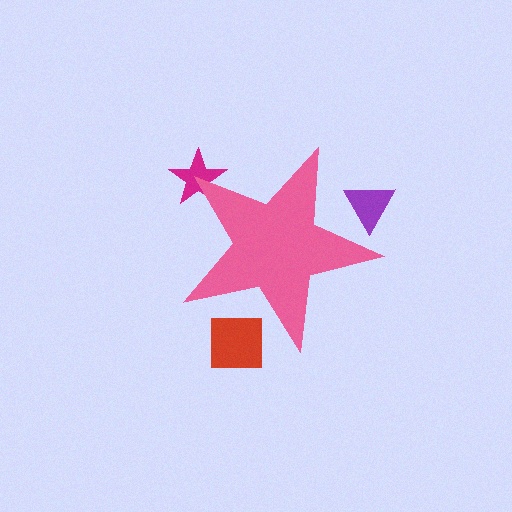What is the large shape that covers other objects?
A pink star.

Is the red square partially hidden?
Yes, the red square is partially hidden behind the pink star.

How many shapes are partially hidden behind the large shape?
3 shapes are partially hidden.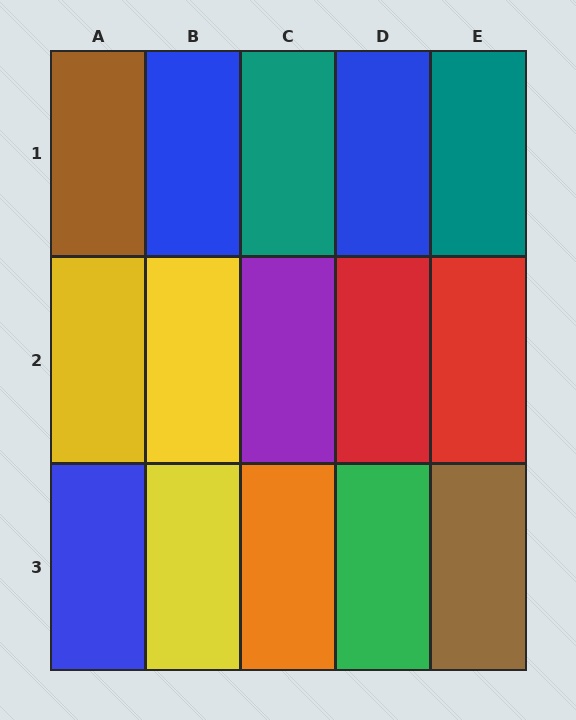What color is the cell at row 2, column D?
Red.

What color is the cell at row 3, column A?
Blue.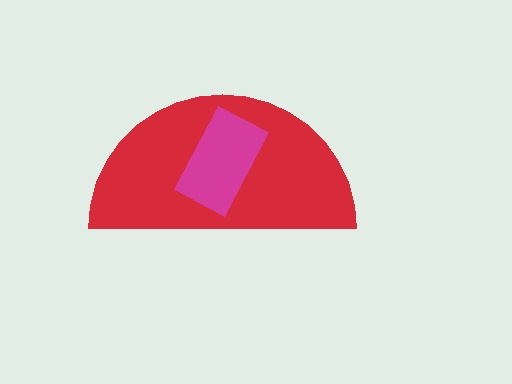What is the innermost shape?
The magenta rectangle.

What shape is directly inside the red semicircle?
The magenta rectangle.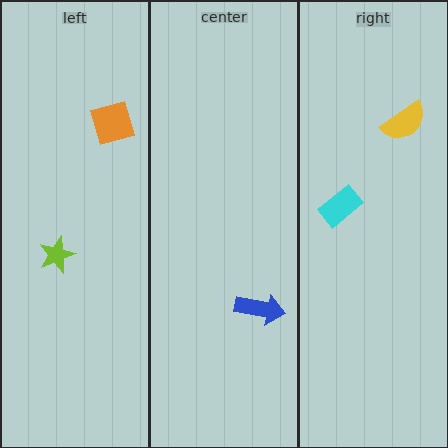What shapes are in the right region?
The yellow semicircle, the cyan rectangle.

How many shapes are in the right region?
2.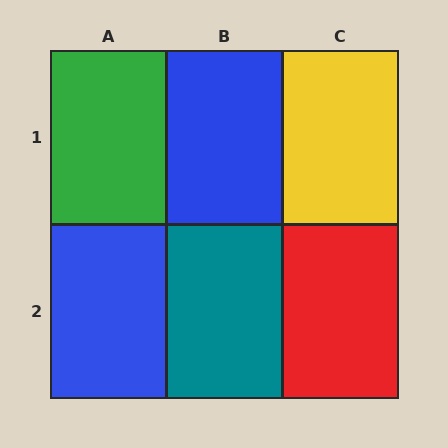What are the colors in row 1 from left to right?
Green, blue, yellow.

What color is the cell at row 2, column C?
Red.